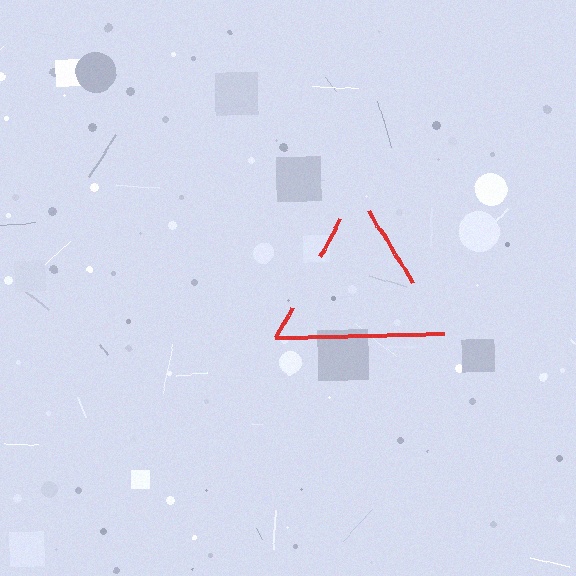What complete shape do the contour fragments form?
The contour fragments form a triangle.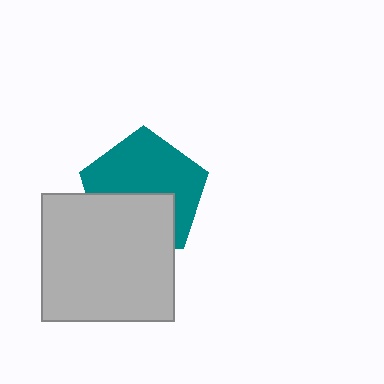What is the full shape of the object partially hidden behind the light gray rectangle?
The partially hidden object is a teal pentagon.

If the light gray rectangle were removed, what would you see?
You would see the complete teal pentagon.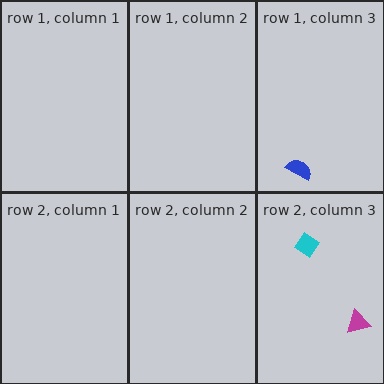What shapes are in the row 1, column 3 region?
The blue semicircle.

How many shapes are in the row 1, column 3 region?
1.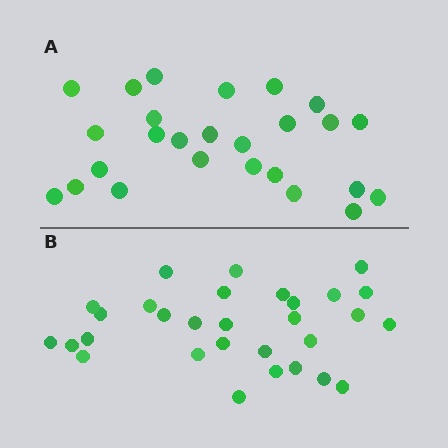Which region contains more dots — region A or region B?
Region B (the bottom region) has more dots.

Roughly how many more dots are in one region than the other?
Region B has about 4 more dots than region A.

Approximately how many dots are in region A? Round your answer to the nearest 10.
About 30 dots. (The exact count is 26, which rounds to 30.)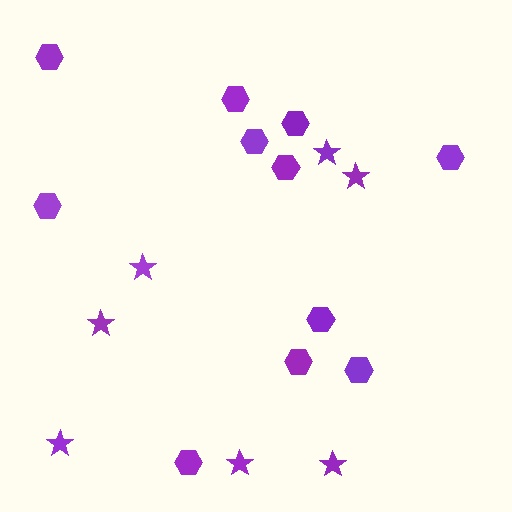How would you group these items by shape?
There are 2 groups: one group of hexagons (11) and one group of stars (7).